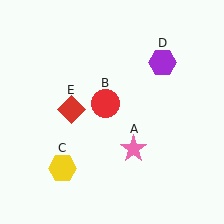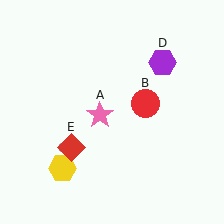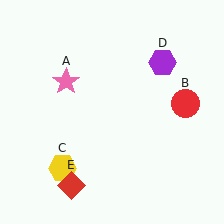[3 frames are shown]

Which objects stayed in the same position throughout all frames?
Yellow hexagon (object C) and purple hexagon (object D) remained stationary.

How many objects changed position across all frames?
3 objects changed position: pink star (object A), red circle (object B), red diamond (object E).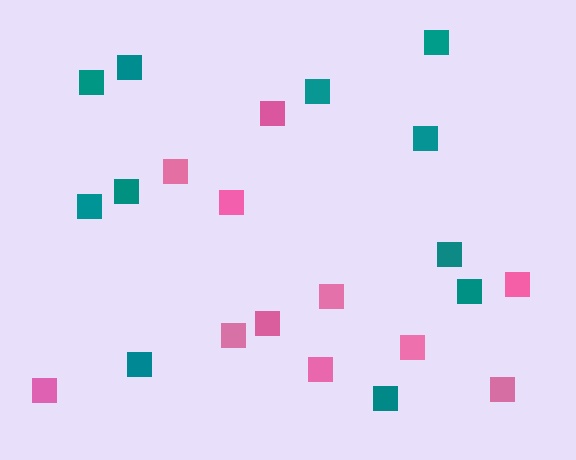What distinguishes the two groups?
There are 2 groups: one group of pink squares (11) and one group of teal squares (11).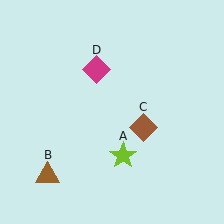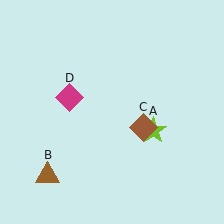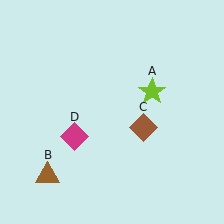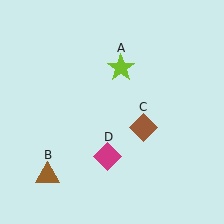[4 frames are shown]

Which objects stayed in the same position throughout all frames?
Brown triangle (object B) and brown diamond (object C) remained stationary.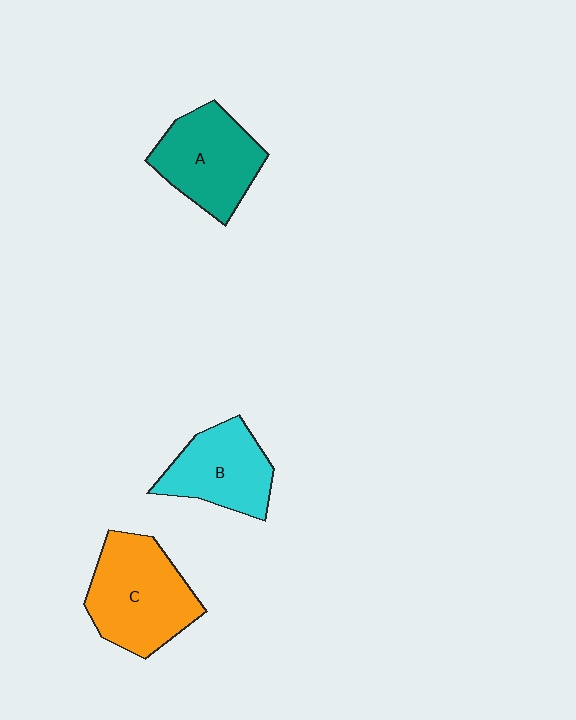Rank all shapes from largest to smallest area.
From largest to smallest: C (orange), A (teal), B (cyan).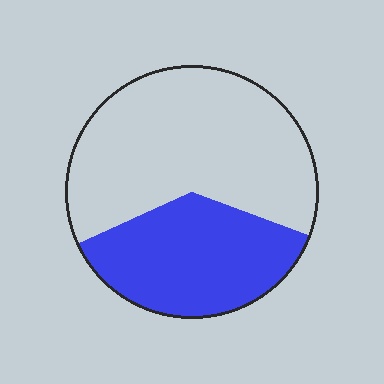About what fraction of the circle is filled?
About three eighths (3/8).